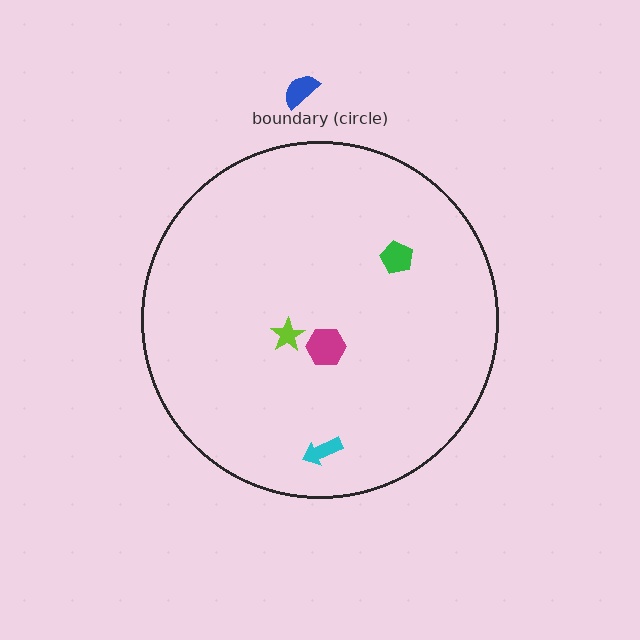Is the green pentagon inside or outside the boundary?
Inside.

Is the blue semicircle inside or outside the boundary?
Outside.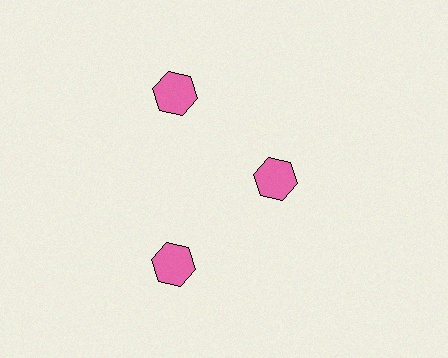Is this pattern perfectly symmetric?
No. The 3 pink hexagons are arranged in a ring, but one element near the 3 o'clock position is pulled inward toward the center, breaking the 3-fold rotational symmetry.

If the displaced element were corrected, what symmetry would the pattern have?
It would have 3-fold rotational symmetry — the pattern would map onto itself every 120 degrees.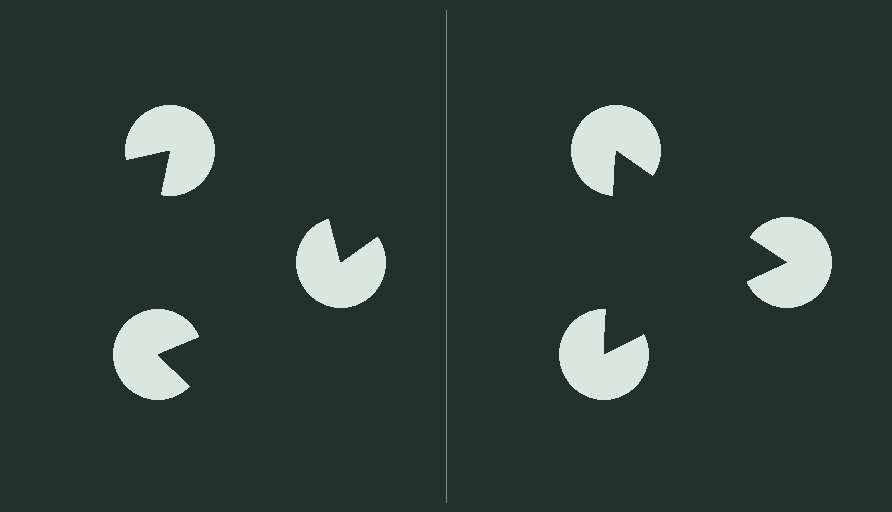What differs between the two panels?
The pac-man discs are positioned identically on both sides; only the wedge orientations differ. On the right they align to a triangle; on the left they are misaligned.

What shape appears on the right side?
An illusory triangle.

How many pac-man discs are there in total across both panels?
6 — 3 on each side.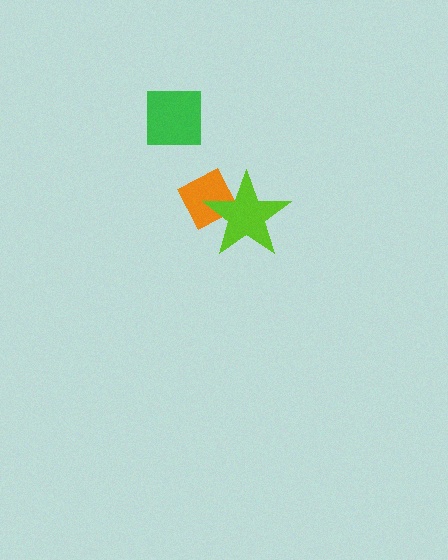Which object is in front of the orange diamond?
The lime star is in front of the orange diamond.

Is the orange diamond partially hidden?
Yes, it is partially covered by another shape.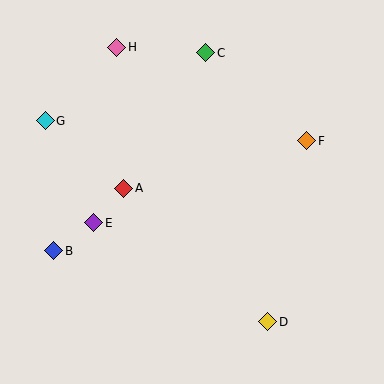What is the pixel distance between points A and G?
The distance between A and G is 103 pixels.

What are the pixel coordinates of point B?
Point B is at (54, 251).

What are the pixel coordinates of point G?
Point G is at (45, 121).